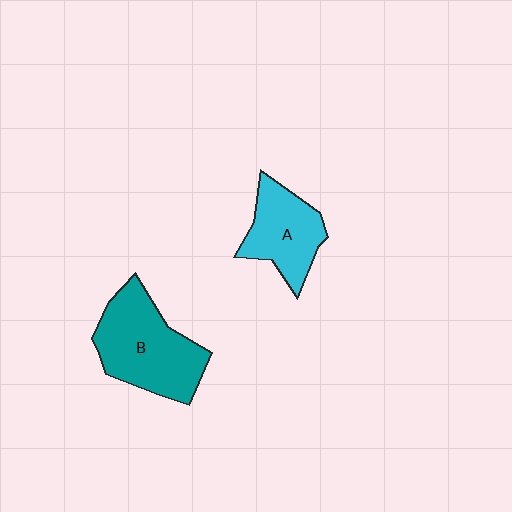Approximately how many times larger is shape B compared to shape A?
Approximately 1.4 times.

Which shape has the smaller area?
Shape A (cyan).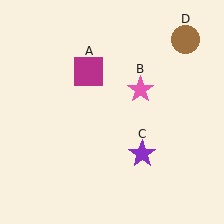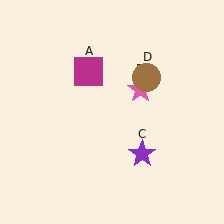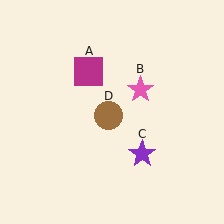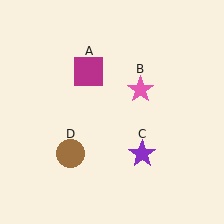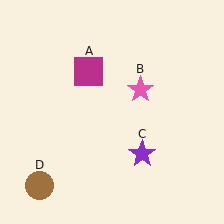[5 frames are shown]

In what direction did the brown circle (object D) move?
The brown circle (object D) moved down and to the left.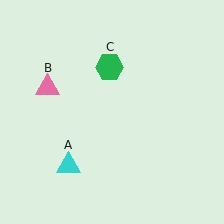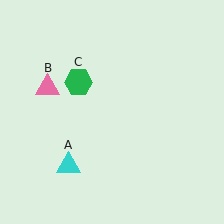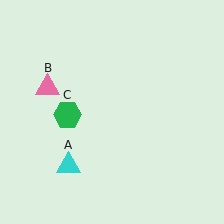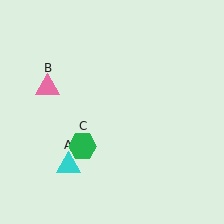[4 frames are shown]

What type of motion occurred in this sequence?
The green hexagon (object C) rotated counterclockwise around the center of the scene.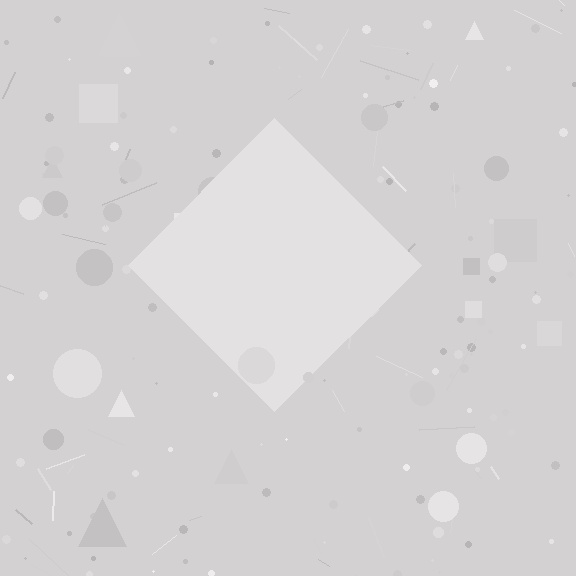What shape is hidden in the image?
A diamond is hidden in the image.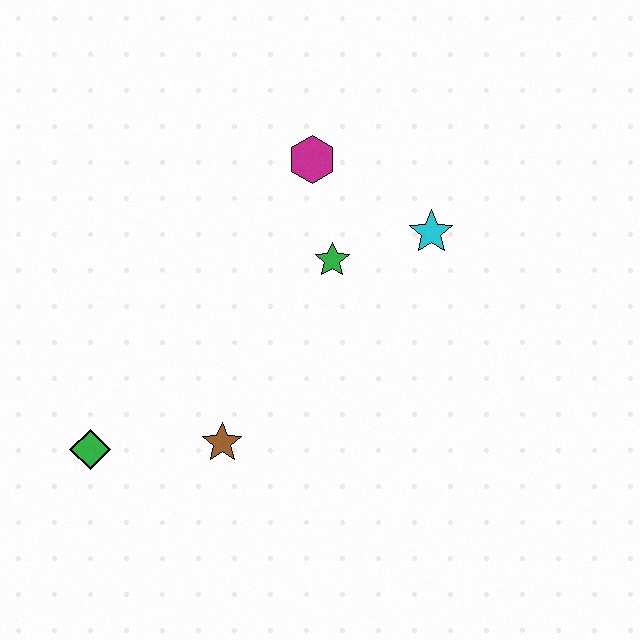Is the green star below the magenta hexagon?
Yes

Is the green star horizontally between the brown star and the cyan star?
Yes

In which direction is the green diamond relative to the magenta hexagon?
The green diamond is below the magenta hexagon.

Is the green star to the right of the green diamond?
Yes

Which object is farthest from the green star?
The green diamond is farthest from the green star.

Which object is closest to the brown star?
The green diamond is closest to the brown star.